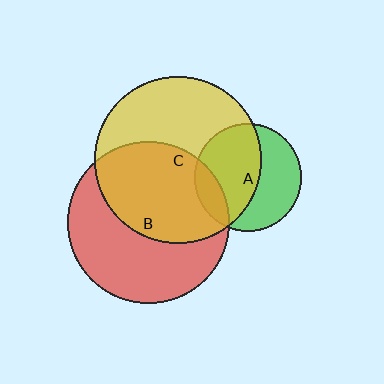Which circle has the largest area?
Circle C (yellow).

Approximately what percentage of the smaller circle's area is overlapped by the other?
Approximately 55%.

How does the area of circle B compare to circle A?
Approximately 2.3 times.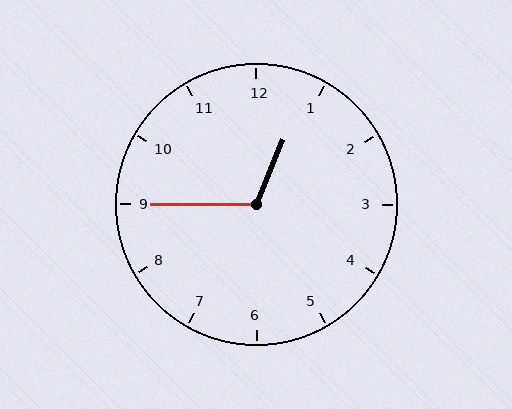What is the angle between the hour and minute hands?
Approximately 112 degrees.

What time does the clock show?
12:45.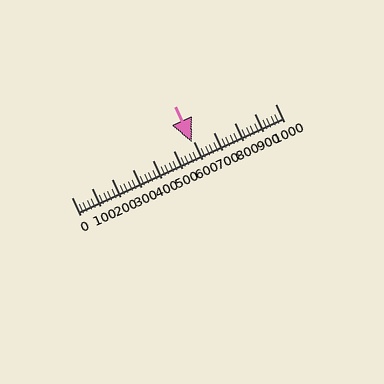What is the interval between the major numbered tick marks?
The major tick marks are spaced 100 units apart.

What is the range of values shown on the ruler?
The ruler shows values from 0 to 1000.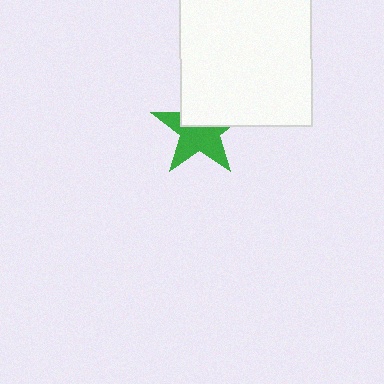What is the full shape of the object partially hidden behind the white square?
The partially hidden object is a green star.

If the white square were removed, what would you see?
You would see the complete green star.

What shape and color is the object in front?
The object in front is a white square.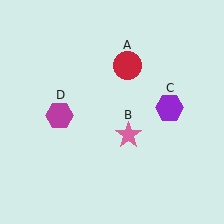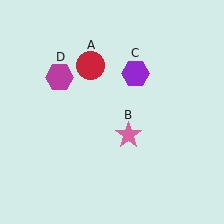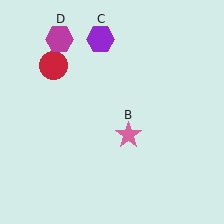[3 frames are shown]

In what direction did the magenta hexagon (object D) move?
The magenta hexagon (object D) moved up.